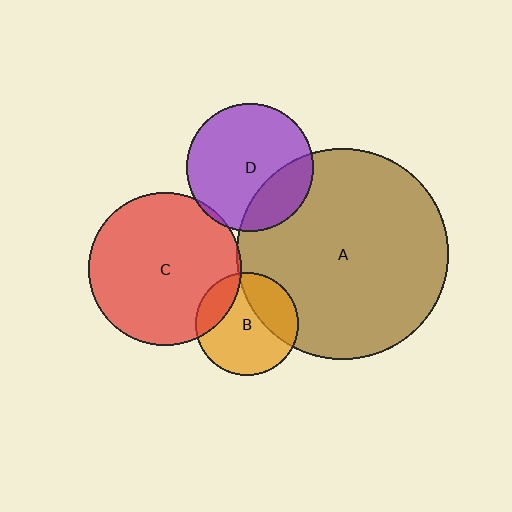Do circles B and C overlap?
Yes.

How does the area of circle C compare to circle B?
Approximately 2.2 times.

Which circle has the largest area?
Circle A (brown).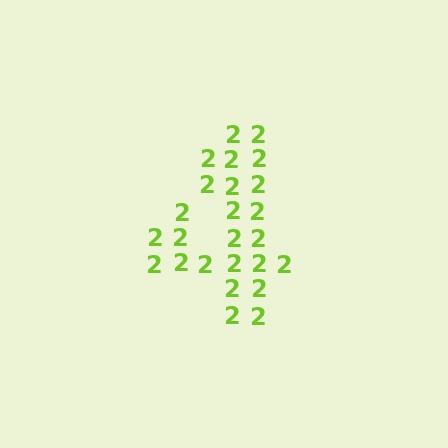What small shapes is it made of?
It is made of small digit 2's.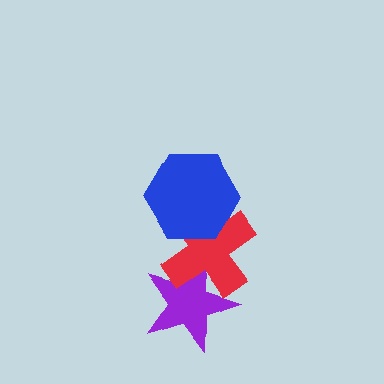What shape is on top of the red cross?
The blue hexagon is on top of the red cross.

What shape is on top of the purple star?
The red cross is on top of the purple star.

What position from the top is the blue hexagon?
The blue hexagon is 1st from the top.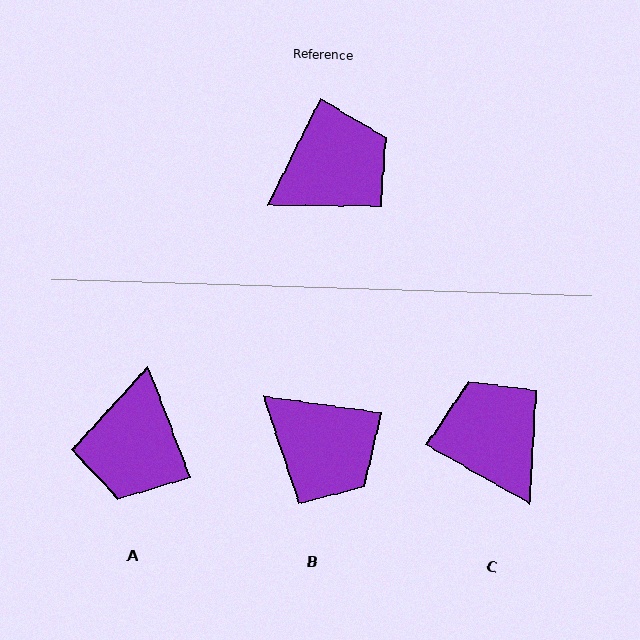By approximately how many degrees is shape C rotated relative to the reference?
Approximately 87 degrees counter-clockwise.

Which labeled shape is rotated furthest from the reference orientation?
A, about 132 degrees away.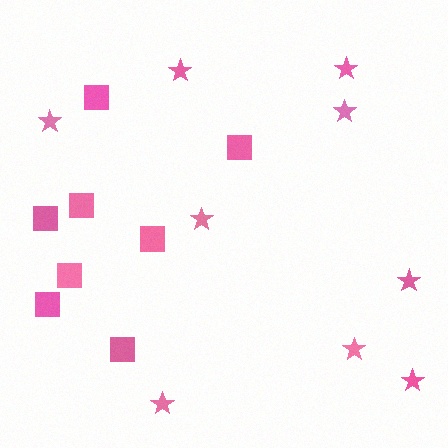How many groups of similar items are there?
There are 2 groups: one group of stars (9) and one group of squares (8).